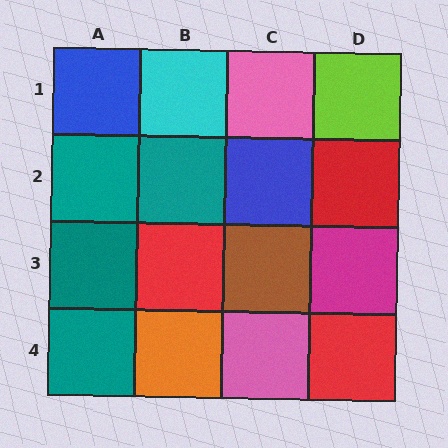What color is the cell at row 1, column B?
Cyan.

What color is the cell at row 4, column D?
Red.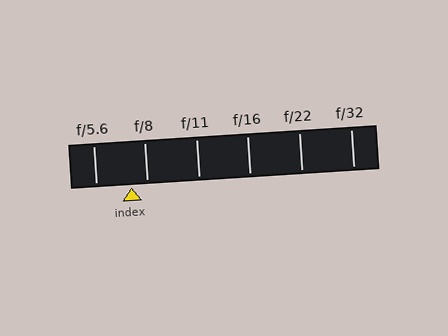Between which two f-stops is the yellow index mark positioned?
The index mark is between f/5.6 and f/8.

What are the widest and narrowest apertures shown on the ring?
The widest aperture shown is f/5.6 and the narrowest is f/32.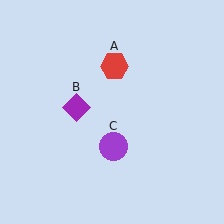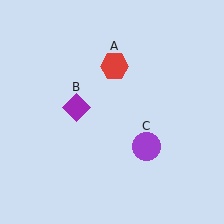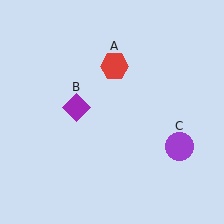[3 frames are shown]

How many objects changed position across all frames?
1 object changed position: purple circle (object C).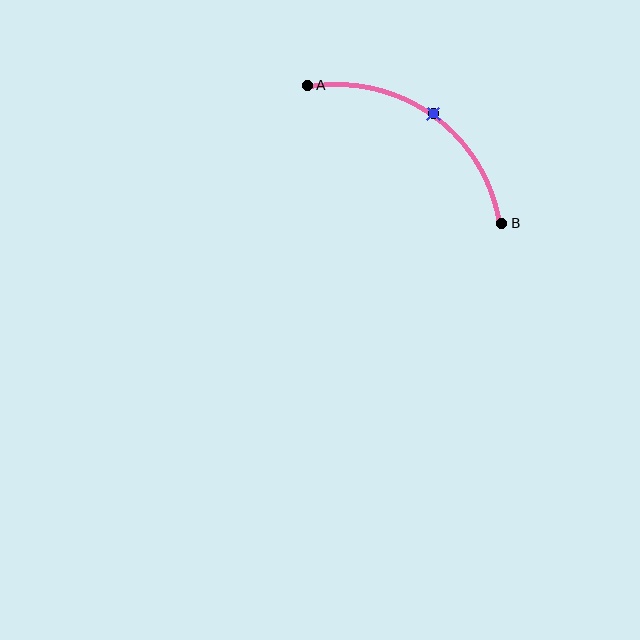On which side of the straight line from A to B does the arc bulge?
The arc bulges above and to the right of the straight line connecting A and B.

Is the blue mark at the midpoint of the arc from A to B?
Yes. The blue mark lies on the arc at equal arc-length from both A and B — it is the arc midpoint.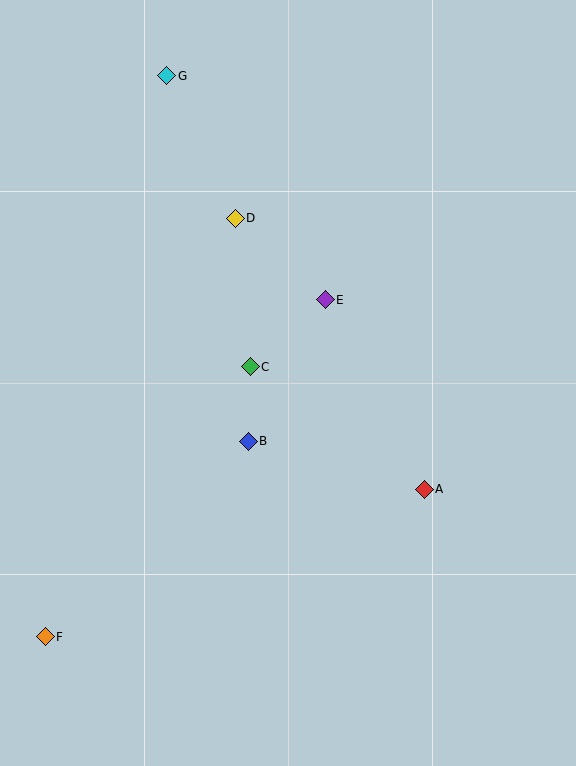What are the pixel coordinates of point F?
Point F is at (45, 637).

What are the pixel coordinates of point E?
Point E is at (325, 300).